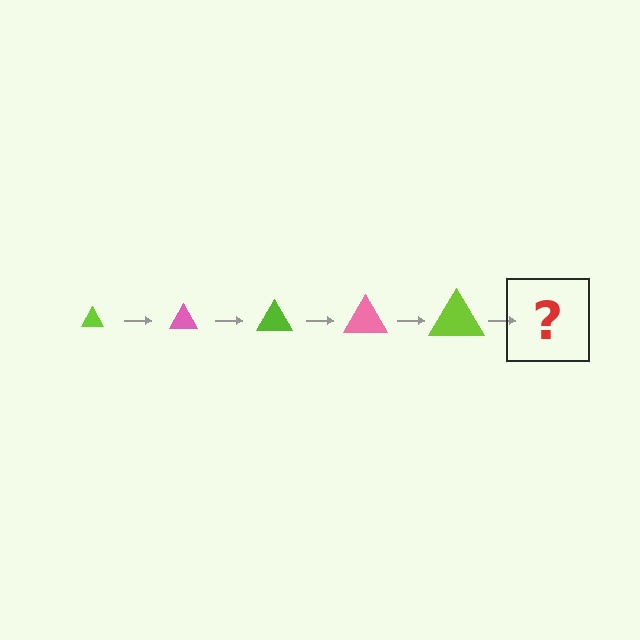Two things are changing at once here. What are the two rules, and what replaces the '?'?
The two rules are that the triangle grows larger each step and the color cycles through lime and pink. The '?' should be a pink triangle, larger than the previous one.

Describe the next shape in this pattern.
It should be a pink triangle, larger than the previous one.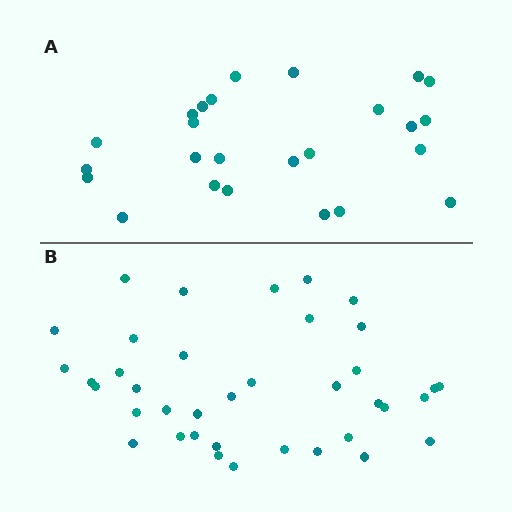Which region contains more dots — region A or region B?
Region B (the bottom region) has more dots.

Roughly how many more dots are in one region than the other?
Region B has approximately 15 more dots than region A.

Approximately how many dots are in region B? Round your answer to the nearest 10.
About 40 dots. (The exact count is 38, which rounds to 40.)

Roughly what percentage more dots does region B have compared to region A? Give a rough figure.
About 50% more.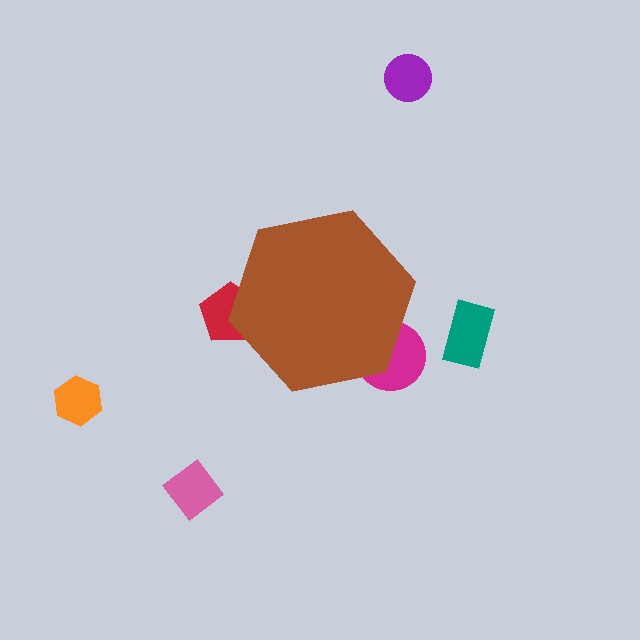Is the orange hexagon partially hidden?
No, the orange hexagon is fully visible.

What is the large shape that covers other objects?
A brown hexagon.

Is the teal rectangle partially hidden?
No, the teal rectangle is fully visible.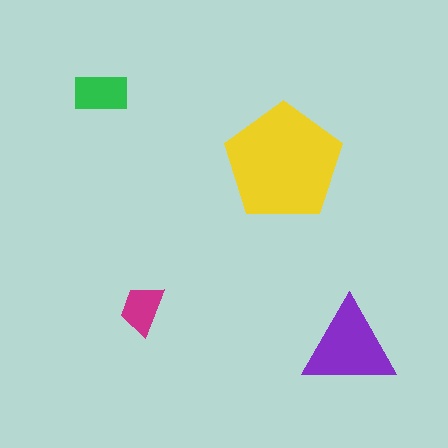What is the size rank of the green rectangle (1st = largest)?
3rd.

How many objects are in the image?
There are 4 objects in the image.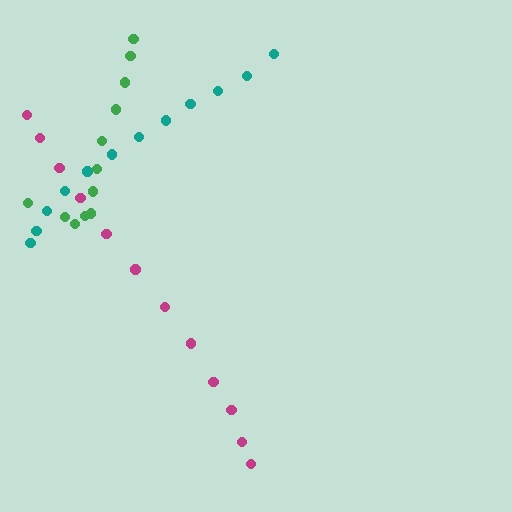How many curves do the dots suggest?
There are 3 distinct paths.